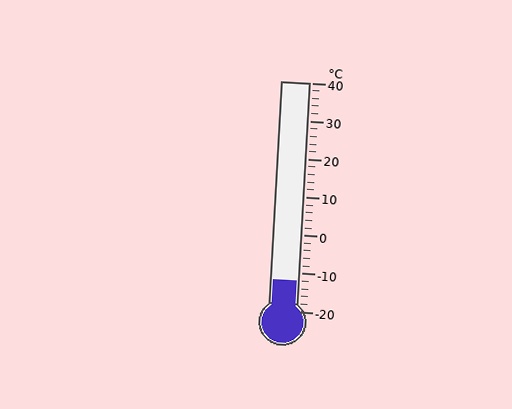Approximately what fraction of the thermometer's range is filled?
The thermometer is filled to approximately 15% of its range.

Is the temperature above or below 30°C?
The temperature is below 30°C.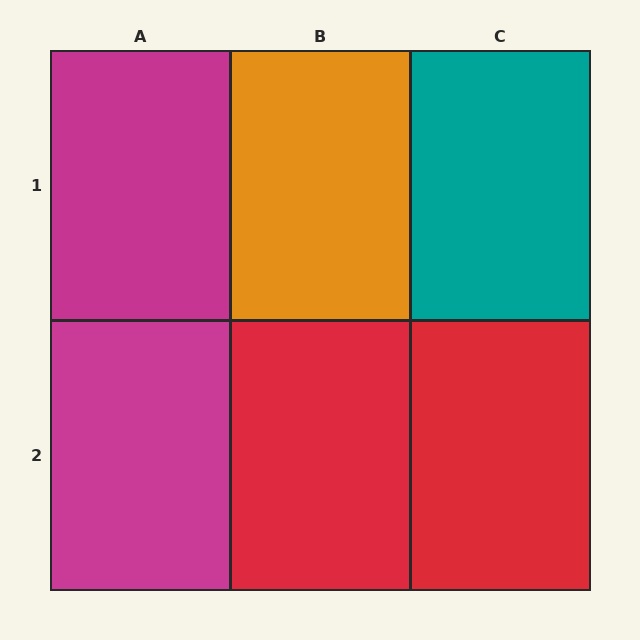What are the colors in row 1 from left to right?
Magenta, orange, teal.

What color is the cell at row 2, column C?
Red.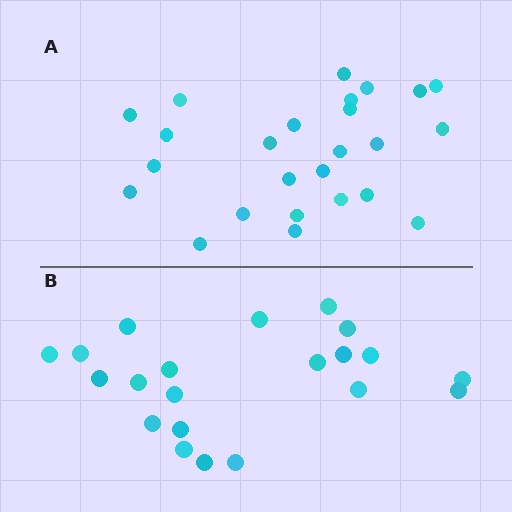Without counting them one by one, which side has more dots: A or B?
Region A (the top region) has more dots.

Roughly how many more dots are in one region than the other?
Region A has about 4 more dots than region B.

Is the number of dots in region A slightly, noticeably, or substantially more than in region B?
Region A has only slightly more — the two regions are fairly close. The ratio is roughly 1.2 to 1.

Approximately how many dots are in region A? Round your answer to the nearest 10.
About 20 dots. (The exact count is 25, which rounds to 20.)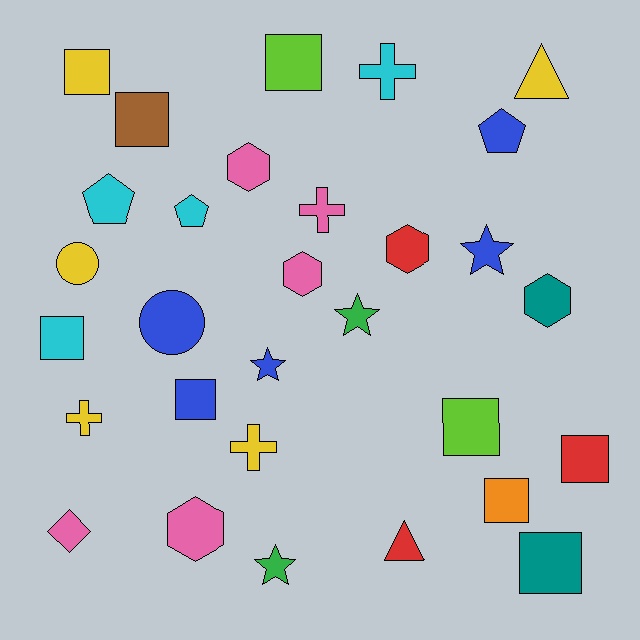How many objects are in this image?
There are 30 objects.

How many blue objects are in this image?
There are 5 blue objects.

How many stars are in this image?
There are 4 stars.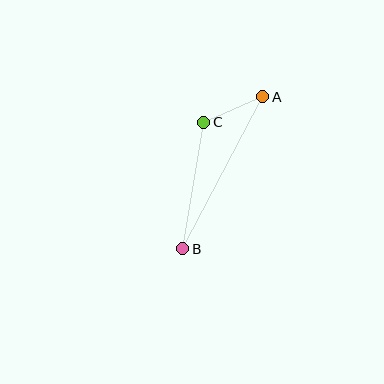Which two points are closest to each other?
Points A and C are closest to each other.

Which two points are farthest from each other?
Points A and B are farthest from each other.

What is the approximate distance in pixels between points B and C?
The distance between B and C is approximately 128 pixels.